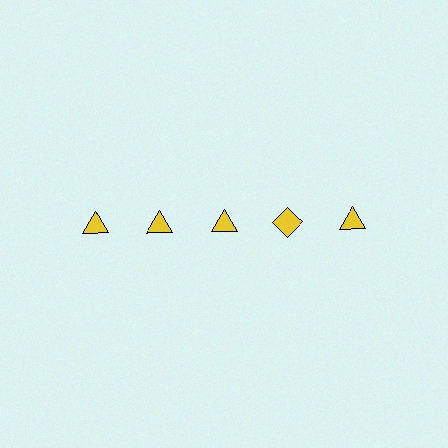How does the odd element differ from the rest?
It has a different shape: diamond instead of triangle.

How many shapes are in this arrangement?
There are 5 shapes arranged in a grid pattern.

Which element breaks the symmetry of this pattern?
The yellow diamond in the top row, second from right column breaks the symmetry. All other shapes are yellow triangles.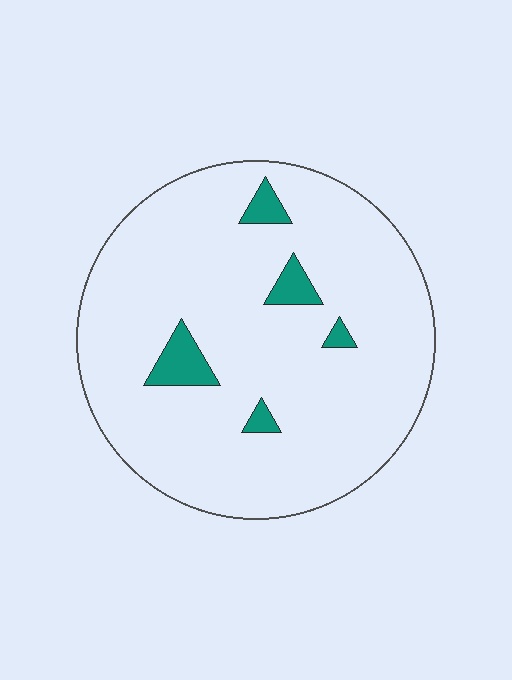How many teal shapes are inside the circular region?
5.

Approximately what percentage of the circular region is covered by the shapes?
Approximately 5%.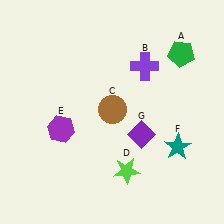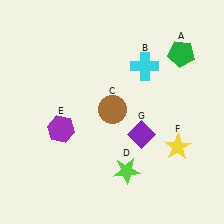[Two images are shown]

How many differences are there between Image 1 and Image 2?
There are 2 differences between the two images.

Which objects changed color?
B changed from purple to cyan. F changed from teal to yellow.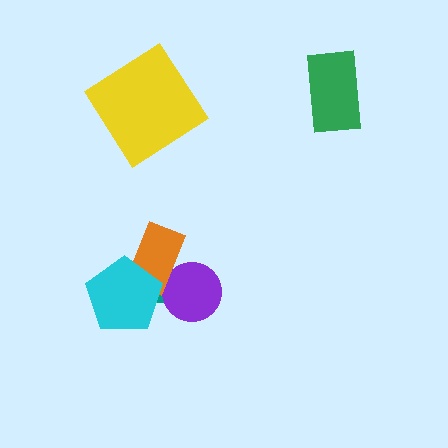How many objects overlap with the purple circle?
2 objects overlap with the purple circle.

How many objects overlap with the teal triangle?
3 objects overlap with the teal triangle.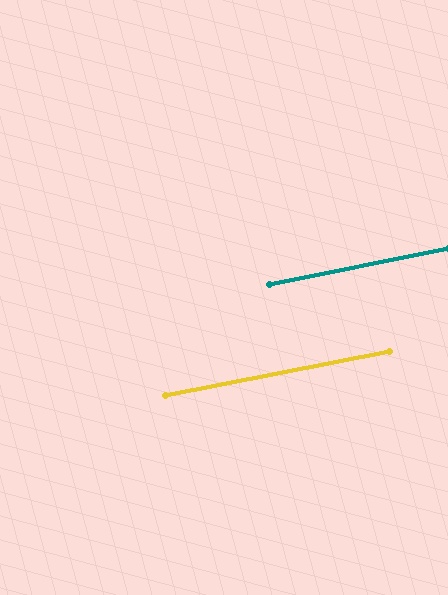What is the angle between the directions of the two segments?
Approximately 0 degrees.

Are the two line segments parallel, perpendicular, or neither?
Parallel — their directions differ by only 0.1°.